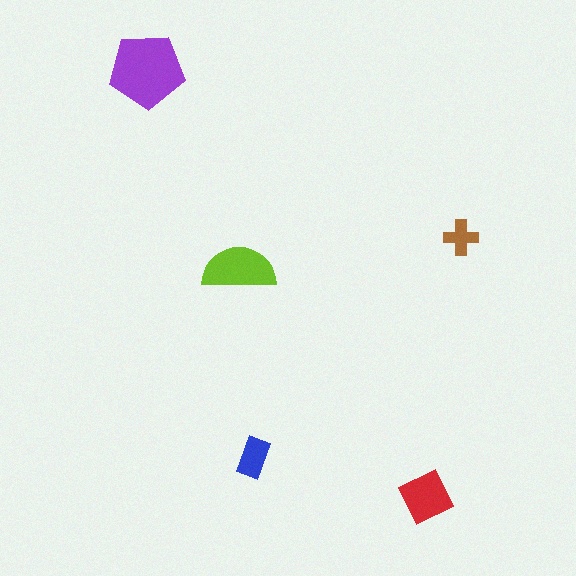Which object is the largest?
The purple pentagon.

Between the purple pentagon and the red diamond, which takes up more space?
The purple pentagon.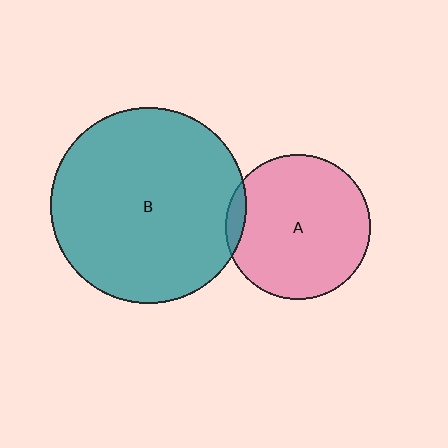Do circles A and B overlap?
Yes.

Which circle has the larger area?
Circle B (teal).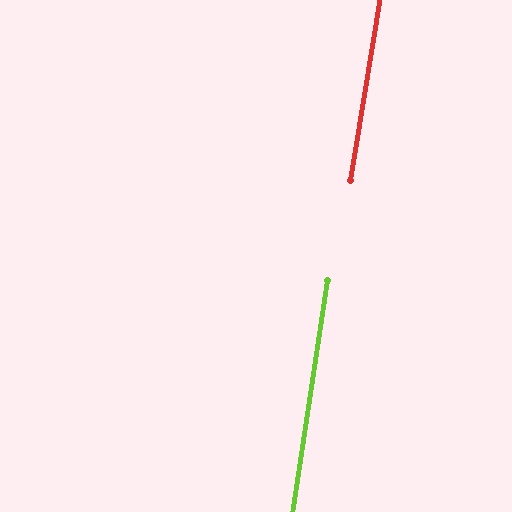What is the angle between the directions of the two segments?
Approximately 1 degree.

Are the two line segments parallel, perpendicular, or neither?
Parallel — their directions differ by only 0.8°.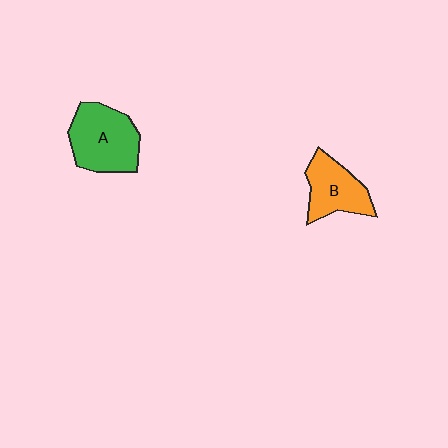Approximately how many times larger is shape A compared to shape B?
Approximately 1.3 times.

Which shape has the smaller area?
Shape B (orange).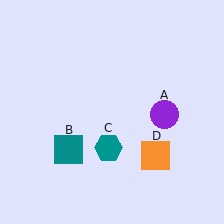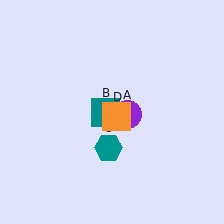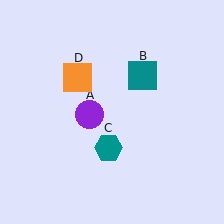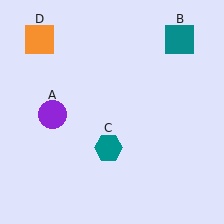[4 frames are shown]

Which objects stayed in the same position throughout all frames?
Teal hexagon (object C) remained stationary.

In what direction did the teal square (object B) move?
The teal square (object B) moved up and to the right.